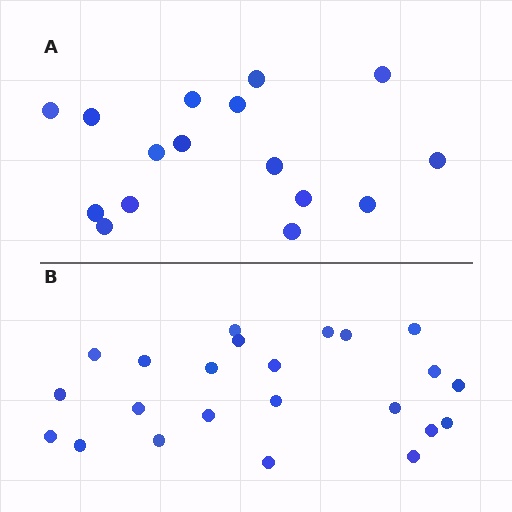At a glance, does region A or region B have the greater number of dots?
Region B (the bottom region) has more dots.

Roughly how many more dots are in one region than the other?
Region B has roughly 8 or so more dots than region A.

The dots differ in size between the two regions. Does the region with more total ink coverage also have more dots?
No. Region A has more total ink coverage because its dots are larger, but region B actually contains more individual dots. Total area can be misleading — the number of items is what matters here.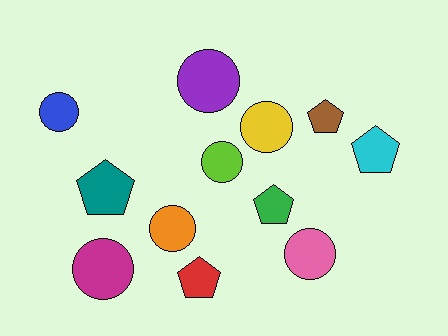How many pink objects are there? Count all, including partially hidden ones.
There is 1 pink object.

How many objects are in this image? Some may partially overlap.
There are 12 objects.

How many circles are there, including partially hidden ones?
There are 7 circles.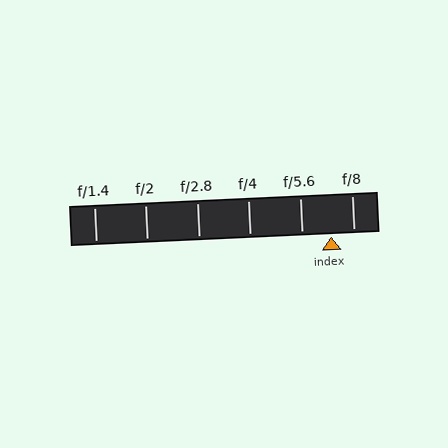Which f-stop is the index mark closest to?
The index mark is closest to f/8.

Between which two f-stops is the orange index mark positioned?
The index mark is between f/5.6 and f/8.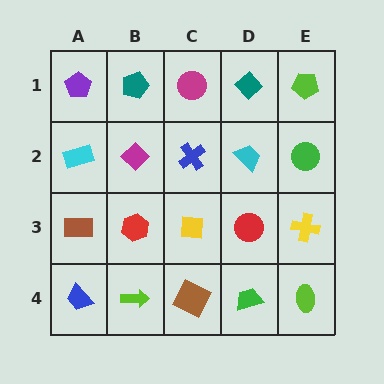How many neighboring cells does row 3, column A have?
3.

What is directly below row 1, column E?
A green circle.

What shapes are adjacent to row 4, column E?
A yellow cross (row 3, column E), a green trapezoid (row 4, column D).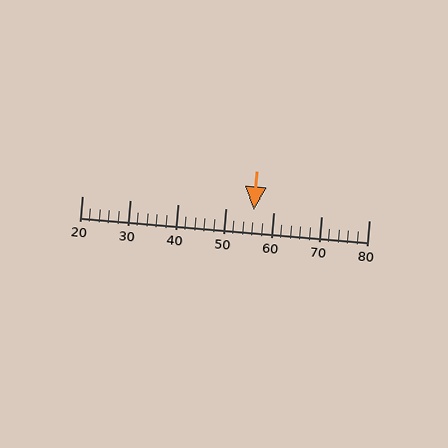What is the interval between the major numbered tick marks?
The major tick marks are spaced 10 units apart.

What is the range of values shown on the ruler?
The ruler shows values from 20 to 80.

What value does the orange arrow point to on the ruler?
The orange arrow points to approximately 56.